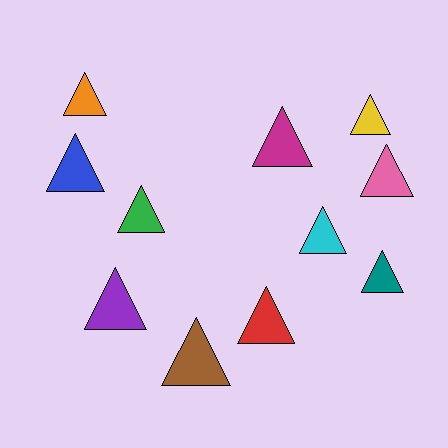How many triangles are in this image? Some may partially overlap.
There are 11 triangles.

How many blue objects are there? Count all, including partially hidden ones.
There is 1 blue object.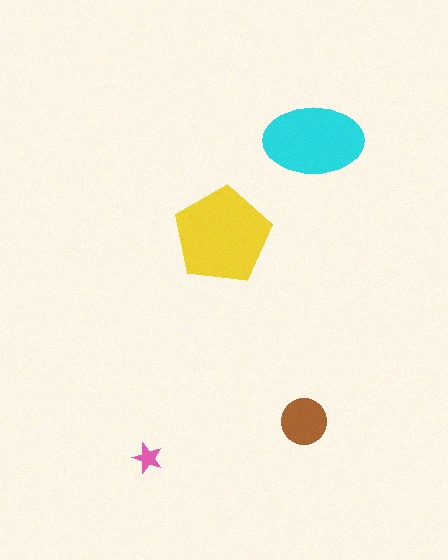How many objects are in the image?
There are 4 objects in the image.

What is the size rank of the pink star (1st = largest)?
4th.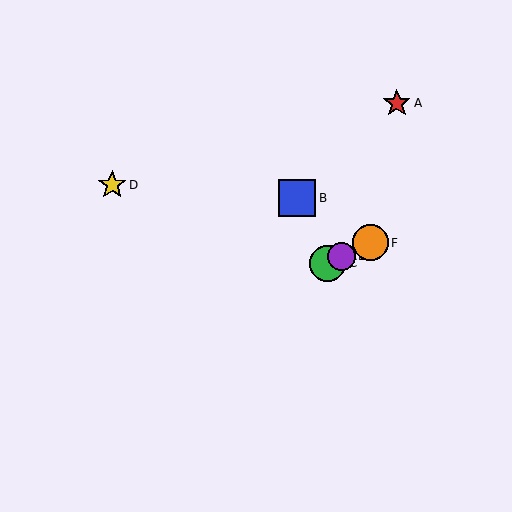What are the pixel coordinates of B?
Object B is at (297, 198).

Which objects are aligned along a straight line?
Objects C, E, F are aligned along a straight line.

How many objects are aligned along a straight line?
3 objects (C, E, F) are aligned along a straight line.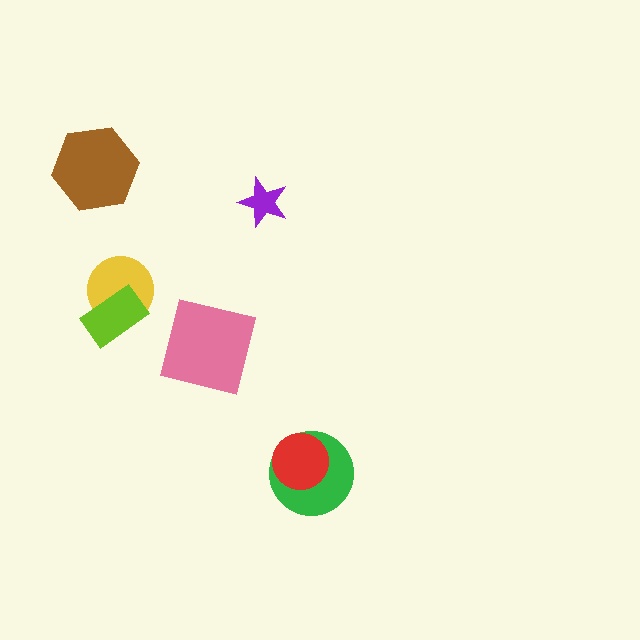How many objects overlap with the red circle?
1 object overlaps with the red circle.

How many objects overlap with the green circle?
1 object overlaps with the green circle.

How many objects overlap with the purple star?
0 objects overlap with the purple star.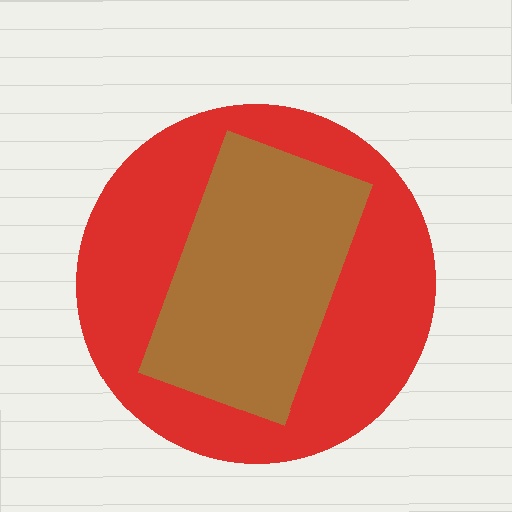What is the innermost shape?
The brown rectangle.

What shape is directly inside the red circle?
The brown rectangle.